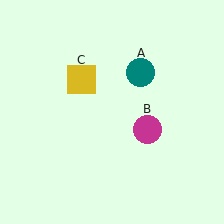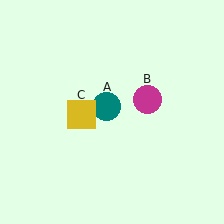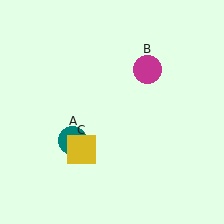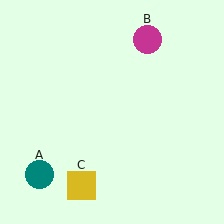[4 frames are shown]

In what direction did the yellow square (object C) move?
The yellow square (object C) moved down.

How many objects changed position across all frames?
3 objects changed position: teal circle (object A), magenta circle (object B), yellow square (object C).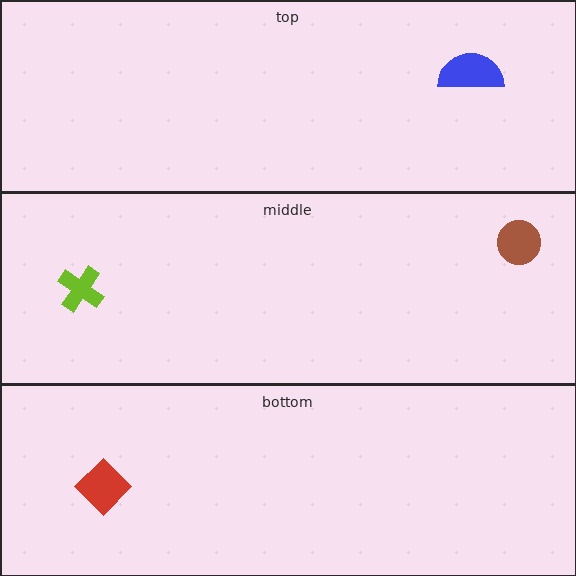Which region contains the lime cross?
The middle region.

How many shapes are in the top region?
1.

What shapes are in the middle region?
The brown circle, the lime cross.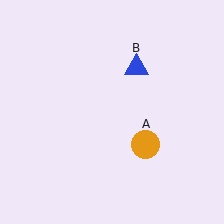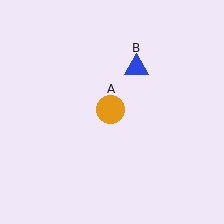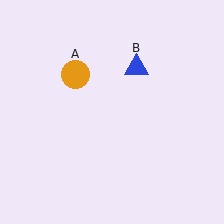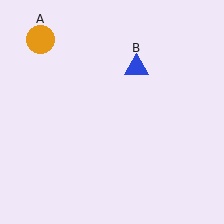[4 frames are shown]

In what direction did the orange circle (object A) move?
The orange circle (object A) moved up and to the left.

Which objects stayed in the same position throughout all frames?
Blue triangle (object B) remained stationary.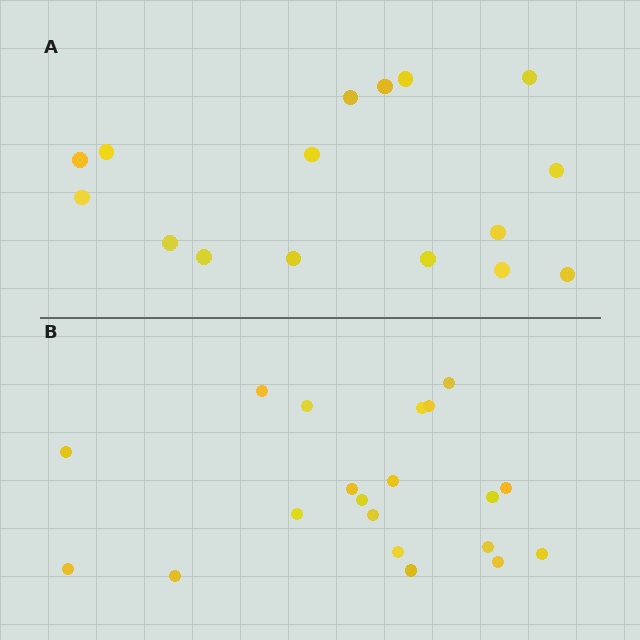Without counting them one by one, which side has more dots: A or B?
Region B (the bottom region) has more dots.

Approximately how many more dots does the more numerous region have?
Region B has about 4 more dots than region A.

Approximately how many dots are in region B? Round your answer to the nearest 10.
About 20 dots.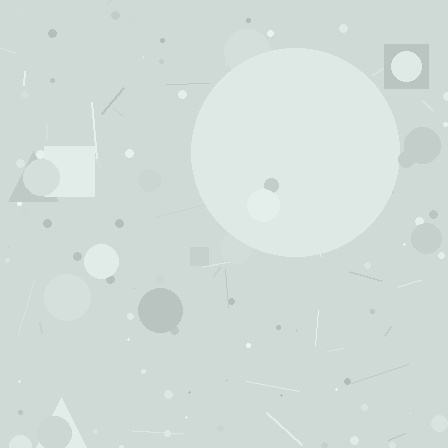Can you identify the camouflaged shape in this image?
The camouflaged shape is a circle.